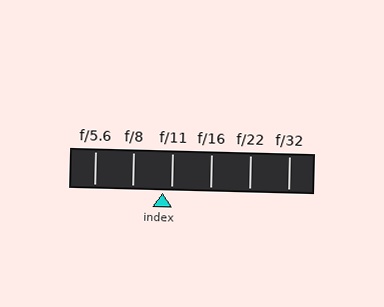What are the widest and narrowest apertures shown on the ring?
The widest aperture shown is f/5.6 and the narrowest is f/32.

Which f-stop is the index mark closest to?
The index mark is closest to f/11.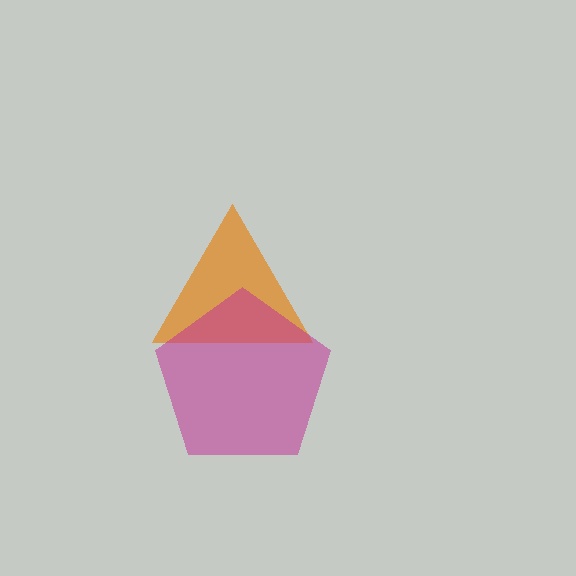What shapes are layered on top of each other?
The layered shapes are: an orange triangle, a magenta pentagon.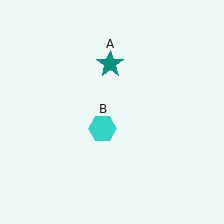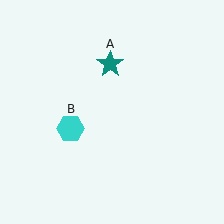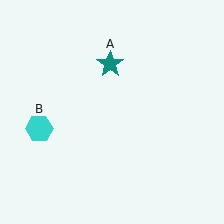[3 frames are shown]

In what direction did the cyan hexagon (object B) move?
The cyan hexagon (object B) moved left.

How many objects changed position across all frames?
1 object changed position: cyan hexagon (object B).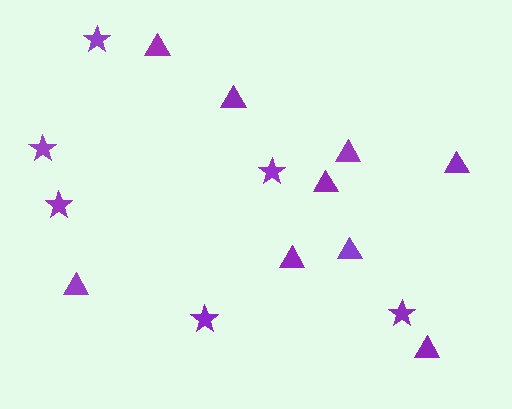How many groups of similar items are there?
There are 2 groups: one group of triangles (9) and one group of stars (6).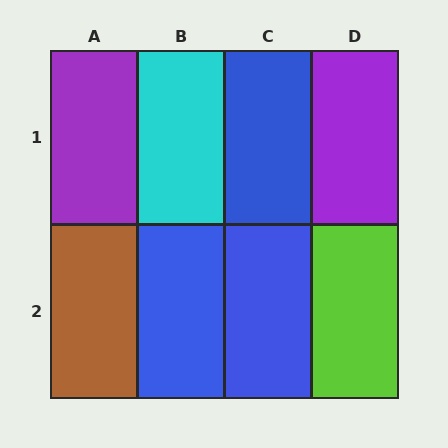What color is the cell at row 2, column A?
Brown.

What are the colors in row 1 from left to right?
Purple, cyan, blue, purple.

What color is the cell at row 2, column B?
Blue.